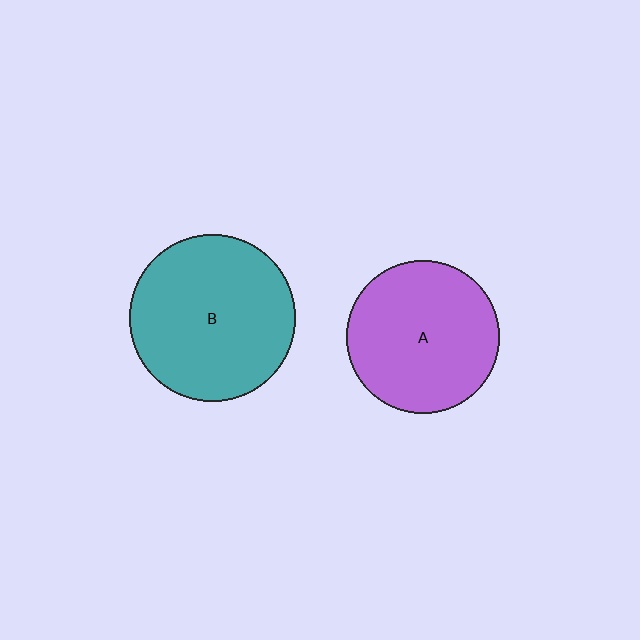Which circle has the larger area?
Circle B (teal).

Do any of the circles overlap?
No, none of the circles overlap.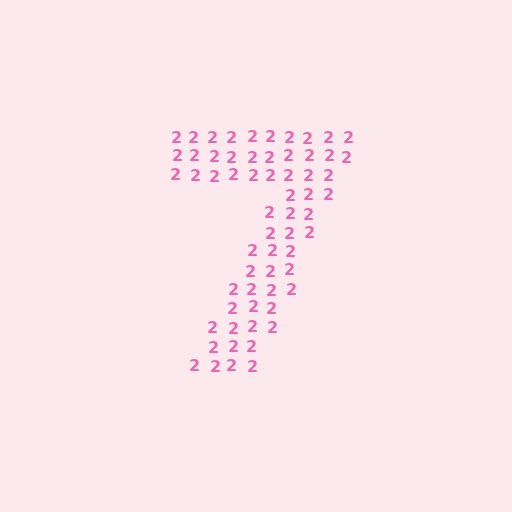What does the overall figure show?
The overall figure shows the digit 7.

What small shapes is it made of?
It is made of small digit 2's.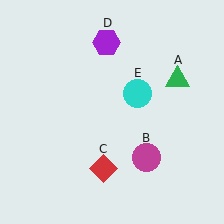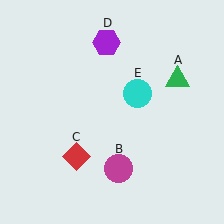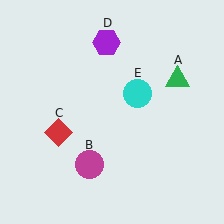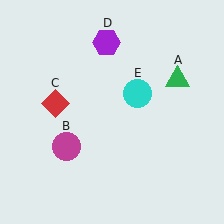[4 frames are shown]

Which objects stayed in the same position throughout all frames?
Green triangle (object A) and purple hexagon (object D) and cyan circle (object E) remained stationary.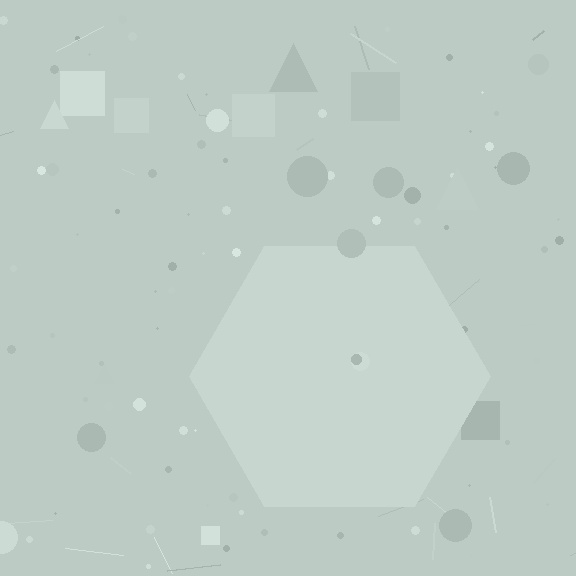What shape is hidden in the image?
A hexagon is hidden in the image.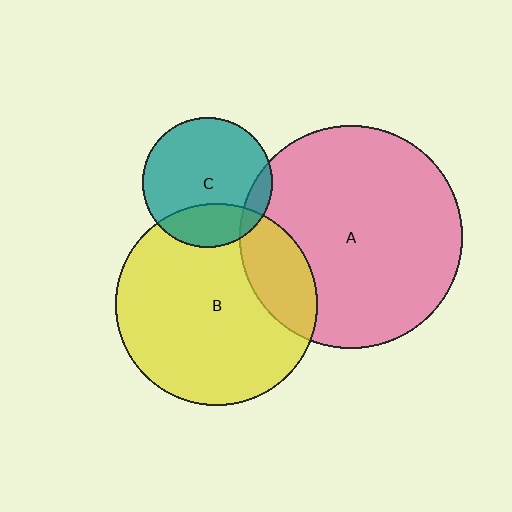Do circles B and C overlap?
Yes.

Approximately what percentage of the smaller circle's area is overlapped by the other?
Approximately 25%.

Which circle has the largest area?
Circle A (pink).